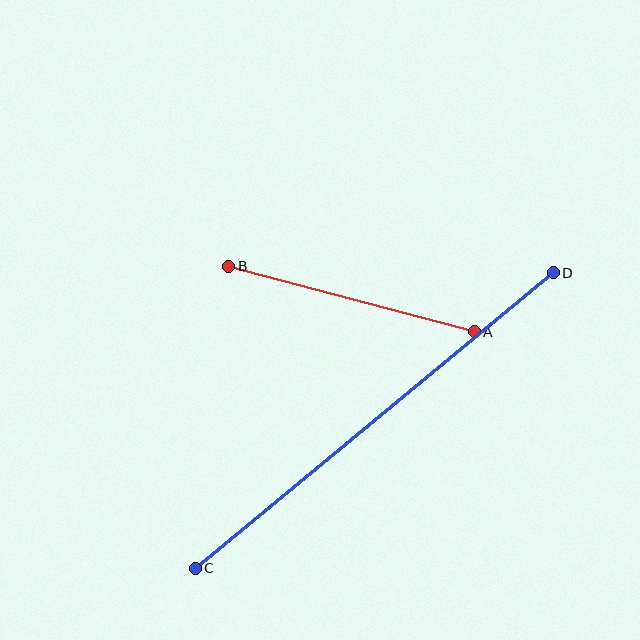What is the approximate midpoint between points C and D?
The midpoint is at approximately (374, 420) pixels.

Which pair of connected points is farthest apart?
Points C and D are farthest apart.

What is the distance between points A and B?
The distance is approximately 254 pixels.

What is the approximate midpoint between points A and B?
The midpoint is at approximately (352, 299) pixels.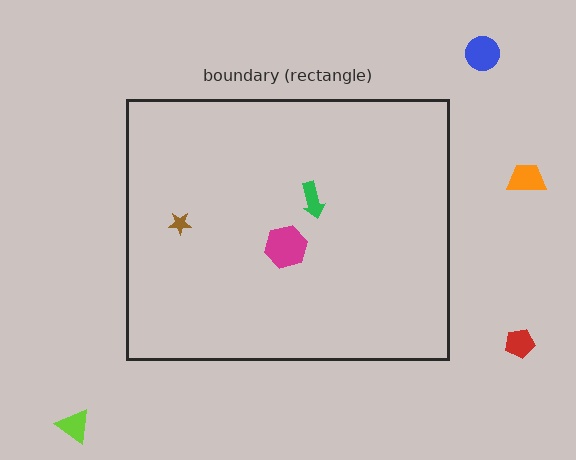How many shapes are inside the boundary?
3 inside, 4 outside.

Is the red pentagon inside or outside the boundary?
Outside.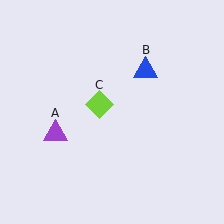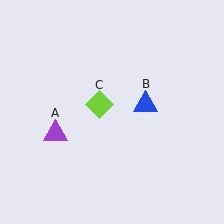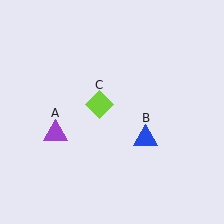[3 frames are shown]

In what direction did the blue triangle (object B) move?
The blue triangle (object B) moved down.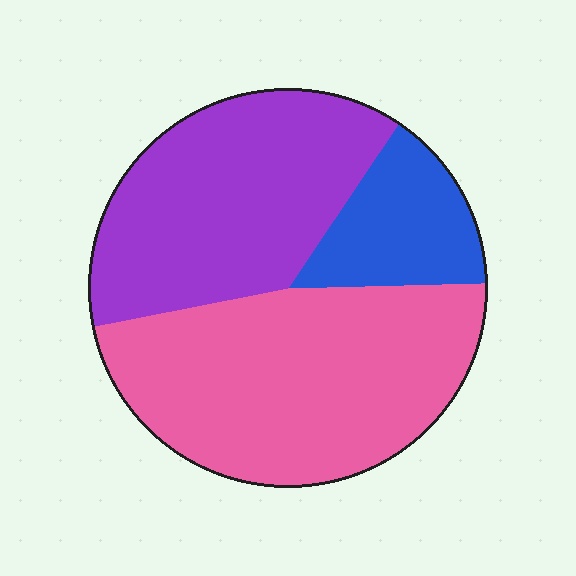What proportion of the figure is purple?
Purple covers 38% of the figure.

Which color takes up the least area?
Blue, at roughly 15%.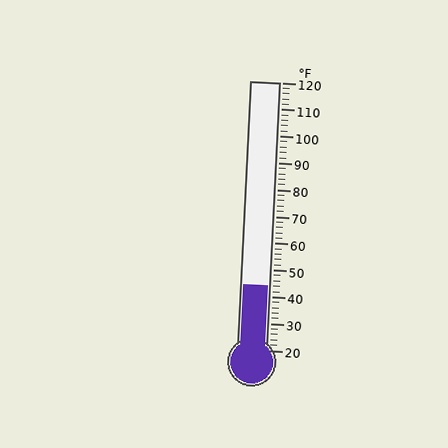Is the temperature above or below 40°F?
The temperature is above 40°F.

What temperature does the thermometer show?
The thermometer shows approximately 44°F.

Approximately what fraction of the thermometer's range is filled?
The thermometer is filled to approximately 25% of its range.